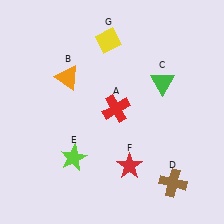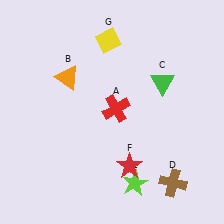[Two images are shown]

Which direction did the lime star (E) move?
The lime star (E) moved right.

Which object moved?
The lime star (E) moved right.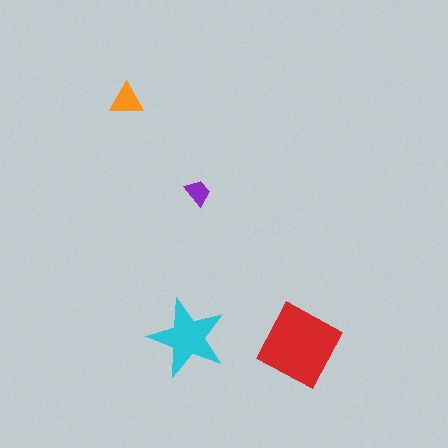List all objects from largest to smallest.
The red diamond, the cyan star, the orange triangle, the purple trapezoid.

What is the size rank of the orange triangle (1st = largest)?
3rd.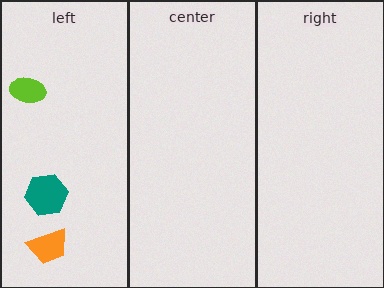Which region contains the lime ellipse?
The left region.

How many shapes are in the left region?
3.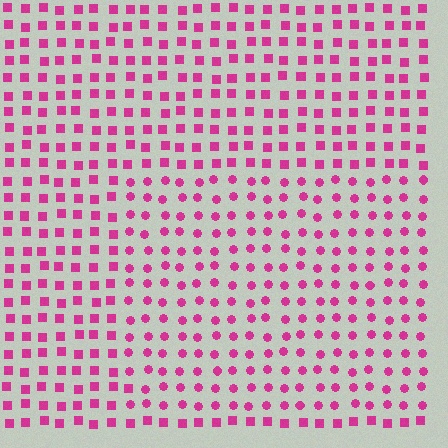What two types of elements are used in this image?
The image uses circles inside the rectangle region and squares outside it.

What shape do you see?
I see a rectangle.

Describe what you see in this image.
The image is filled with small magenta elements arranged in a uniform grid. A rectangle-shaped region contains circles, while the surrounding area contains squares. The boundary is defined purely by the change in element shape.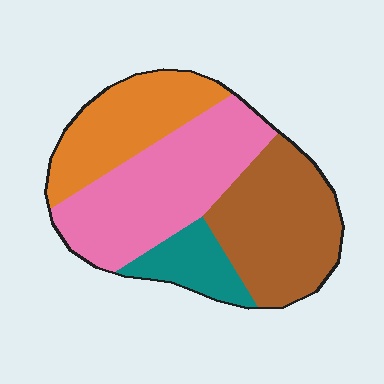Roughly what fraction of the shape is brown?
Brown takes up about one third (1/3) of the shape.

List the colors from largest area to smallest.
From largest to smallest: pink, brown, orange, teal.